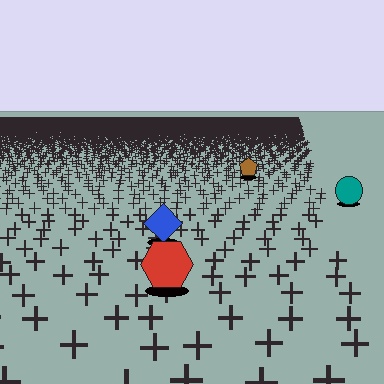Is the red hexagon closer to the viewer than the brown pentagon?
Yes. The red hexagon is closer — you can tell from the texture gradient: the ground texture is coarser near it.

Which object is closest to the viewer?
The red hexagon is closest. The texture marks near it are larger and more spread out.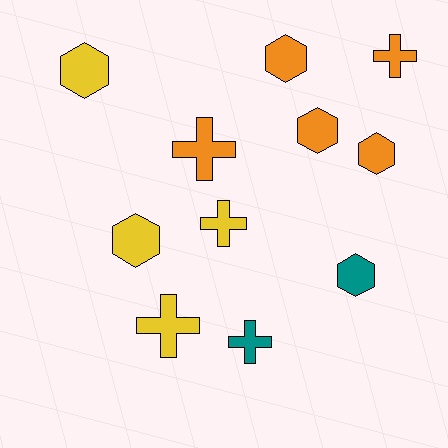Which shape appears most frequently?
Hexagon, with 6 objects.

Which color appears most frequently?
Orange, with 5 objects.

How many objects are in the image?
There are 11 objects.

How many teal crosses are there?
There is 1 teal cross.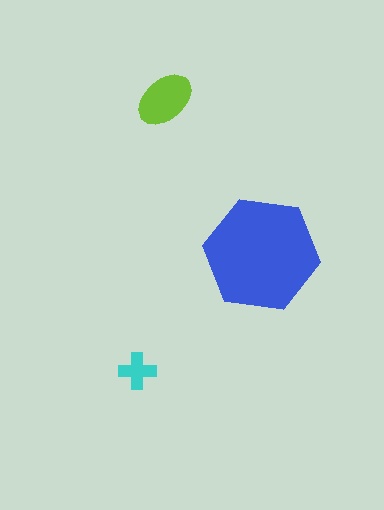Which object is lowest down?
The cyan cross is bottommost.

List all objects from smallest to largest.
The cyan cross, the lime ellipse, the blue hexagon.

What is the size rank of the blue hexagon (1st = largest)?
1st.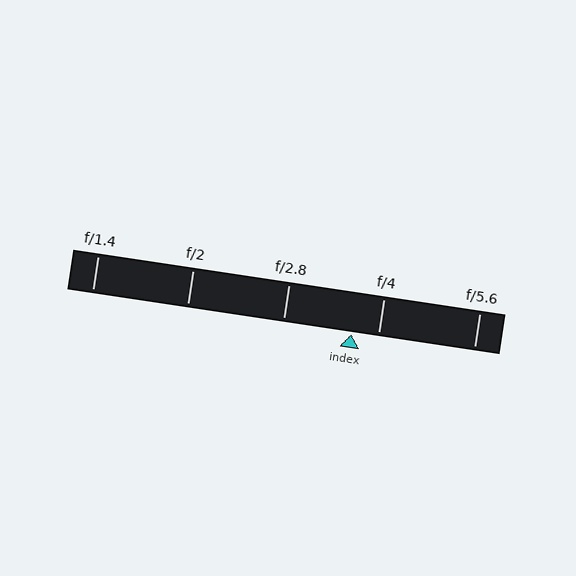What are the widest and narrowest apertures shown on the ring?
The widest aperture shown is f/1.4 and the narrowest is f/5.6.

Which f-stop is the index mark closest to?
The index mark is closest to f/4.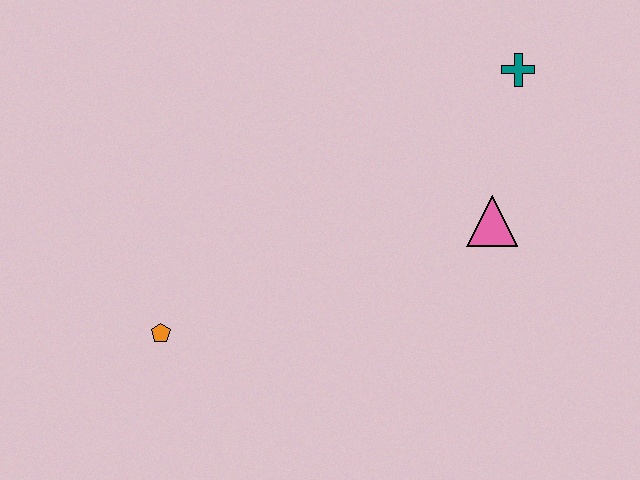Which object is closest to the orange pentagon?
The pink triangle is closest to the orange pentagon.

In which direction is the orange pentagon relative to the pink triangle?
The orange pentagon is to the left of the pink triangle.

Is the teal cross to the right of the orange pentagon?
Yes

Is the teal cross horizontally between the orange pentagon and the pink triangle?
No